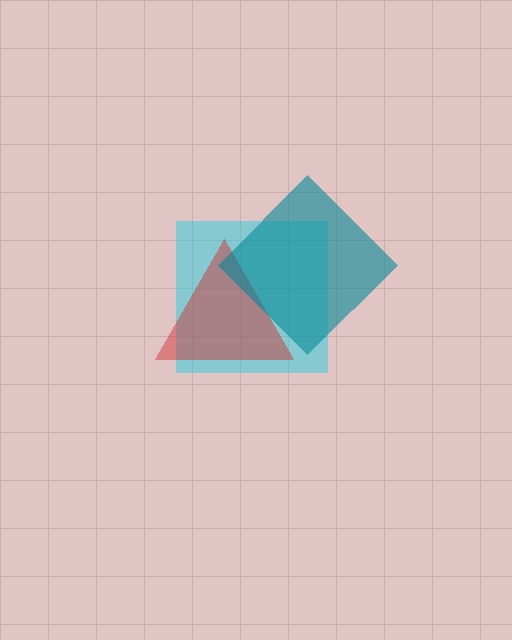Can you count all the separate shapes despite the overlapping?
Yes, there are 3 separate shapes.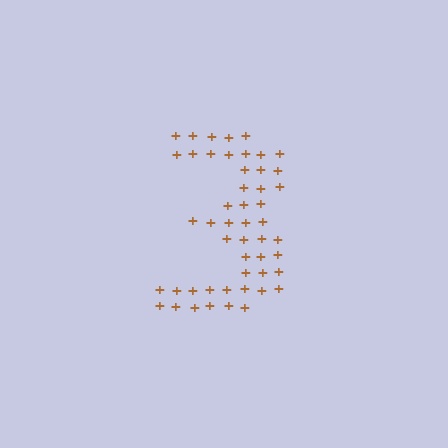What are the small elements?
The small elements are plus signs.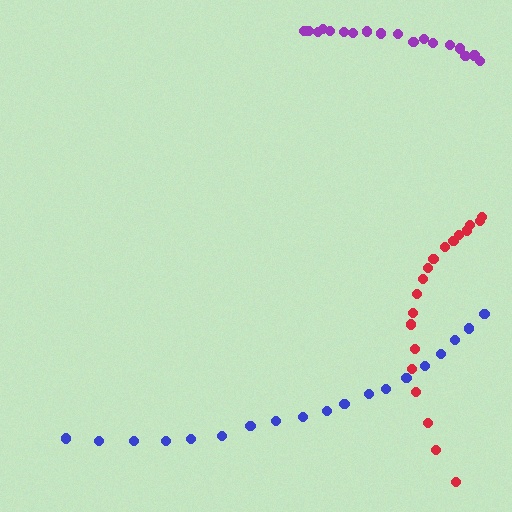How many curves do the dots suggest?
There are 3 distinct paths.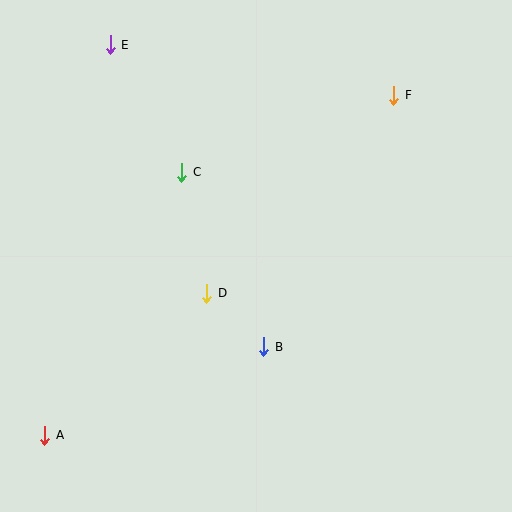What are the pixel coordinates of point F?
Point F is at (394, 95).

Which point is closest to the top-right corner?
Point F is closest to the top-right corner.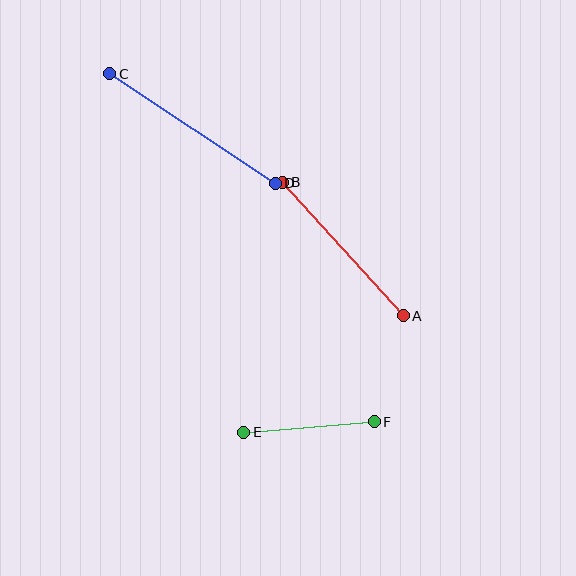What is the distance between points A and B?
The distance is approximately 180 pixels.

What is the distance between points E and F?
The distance is approximately 131 pixels.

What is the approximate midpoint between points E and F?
The midpoint is at approximately (309, 427) pixels.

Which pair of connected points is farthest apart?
Points C and D are farthest apart.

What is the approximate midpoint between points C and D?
The midpoint is at approximately (192, 129) pixels.